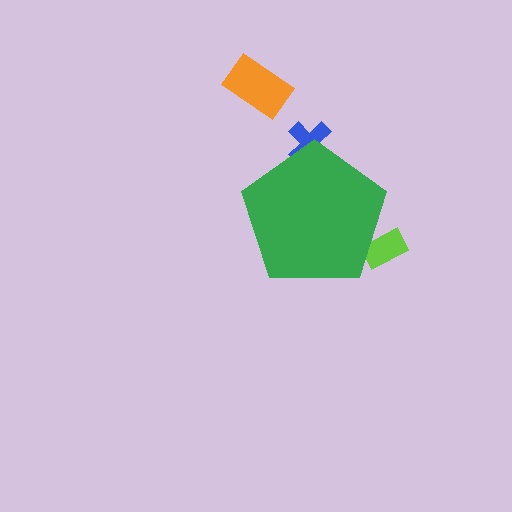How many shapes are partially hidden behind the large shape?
2 shapes are partially hidden.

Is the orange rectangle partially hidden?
No, the orange rectangle is fully visible.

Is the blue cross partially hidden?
Yes, the blue cross is partially hidden behind the green pentagon.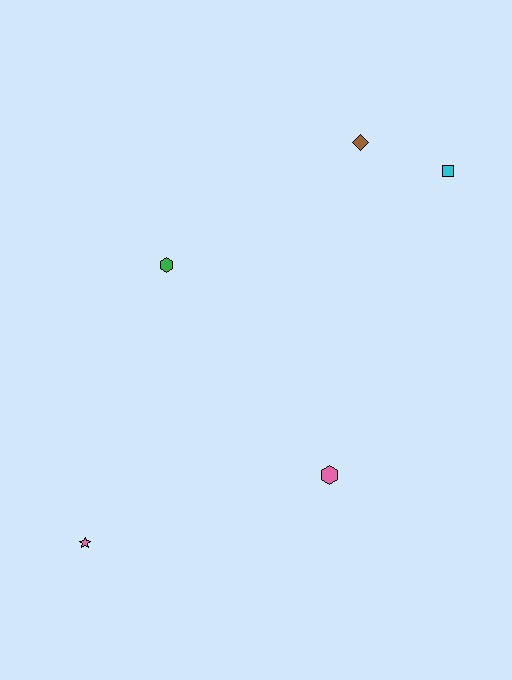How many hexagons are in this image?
There are 2 hexagons.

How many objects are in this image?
There are 5 objects.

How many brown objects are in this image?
There is 1 brown object.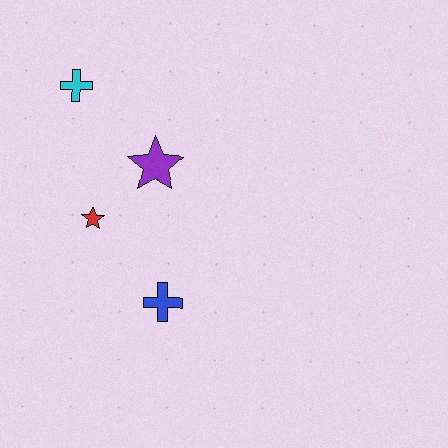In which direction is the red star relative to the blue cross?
The red star is above the blue cross.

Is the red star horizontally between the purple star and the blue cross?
No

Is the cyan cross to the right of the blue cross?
No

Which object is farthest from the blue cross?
The cyan cross is farthest from the blue cross.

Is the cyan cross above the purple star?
Yes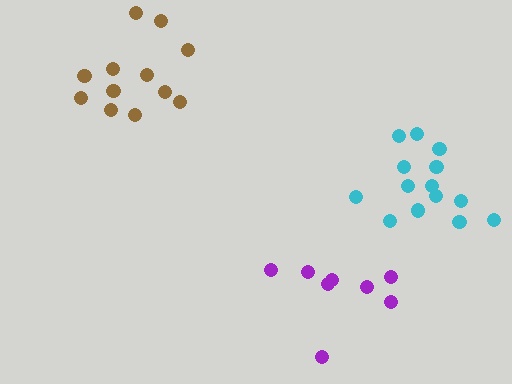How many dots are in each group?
Group 1: 12 dots, Group 2: 14 dots, Group 3: 8 dots (34 total).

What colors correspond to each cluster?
The clusters are colored: brown, cyan, purple.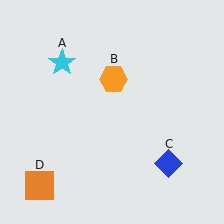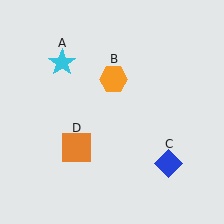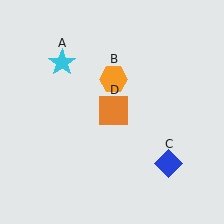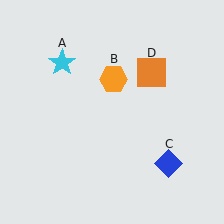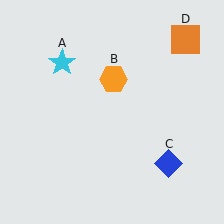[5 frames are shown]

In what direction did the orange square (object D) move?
The orange square (object D) moved up and to the right.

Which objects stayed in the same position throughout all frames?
Cyan star (object A) and orange hexagon (object B) and blue diamond (object C) remained stationary.